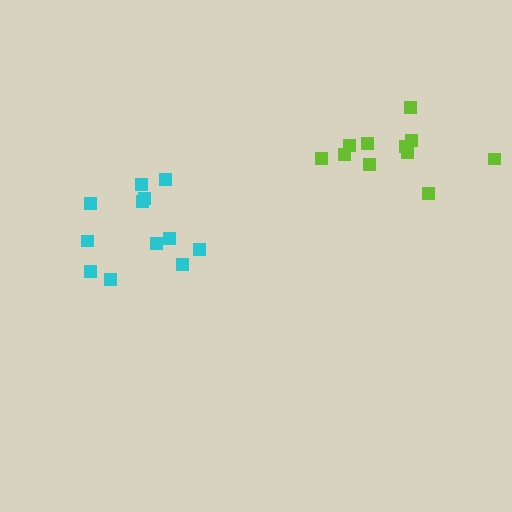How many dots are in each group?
Group 1: 12 dots, Group 2: 11 dots (23 total).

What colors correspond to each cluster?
The clusters are colored: cyan, lime.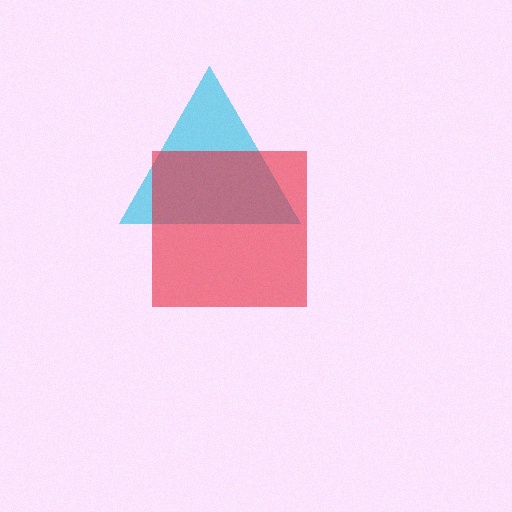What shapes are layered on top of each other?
The layered shapes are: a cyan triangle, a red square.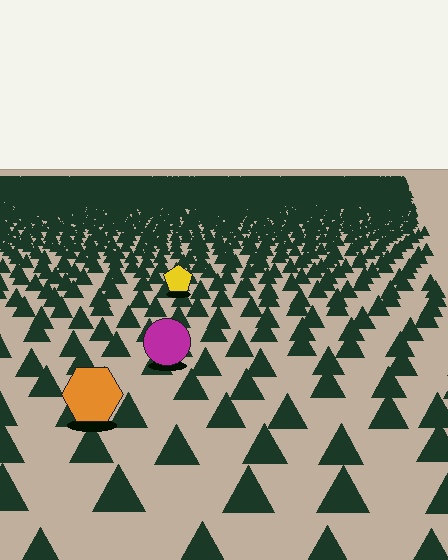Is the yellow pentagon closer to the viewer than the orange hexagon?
No. The orange hexagon is closer — you can tell from the texture gradient: the ground texture is coarser near it.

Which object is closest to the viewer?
The orange hexagon is closest. The texture marks near it are larger and more spread out.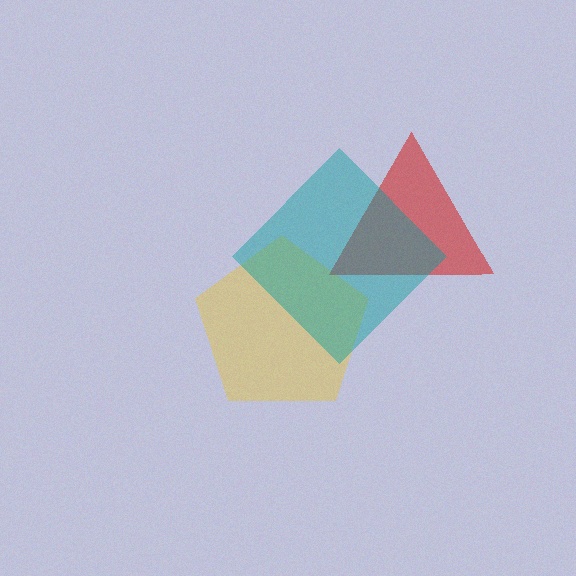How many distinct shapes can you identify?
There are 3 distinct shapes: a yellow pentagon, a red triangle, a teal diamond.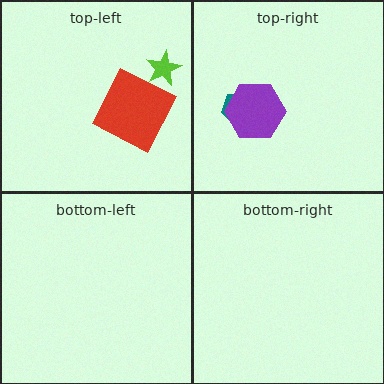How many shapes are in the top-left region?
2.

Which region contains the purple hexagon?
The top-right region.